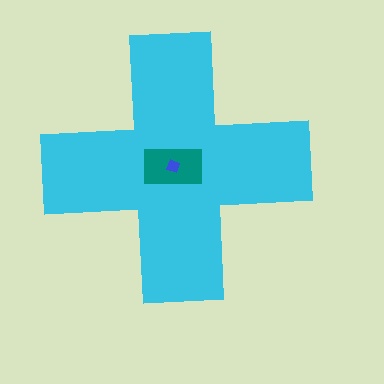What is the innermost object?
The blue diamond.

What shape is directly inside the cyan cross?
The teal rectangle.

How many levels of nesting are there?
3.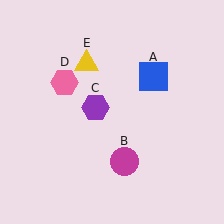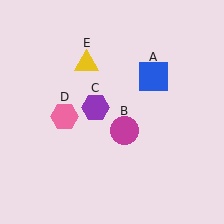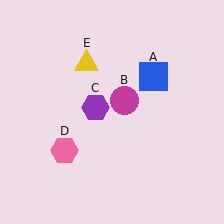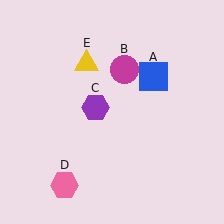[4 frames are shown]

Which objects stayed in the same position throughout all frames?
Blue square (object A) and purple hexagon (object C) and yellow triangle (object E) remained stationary.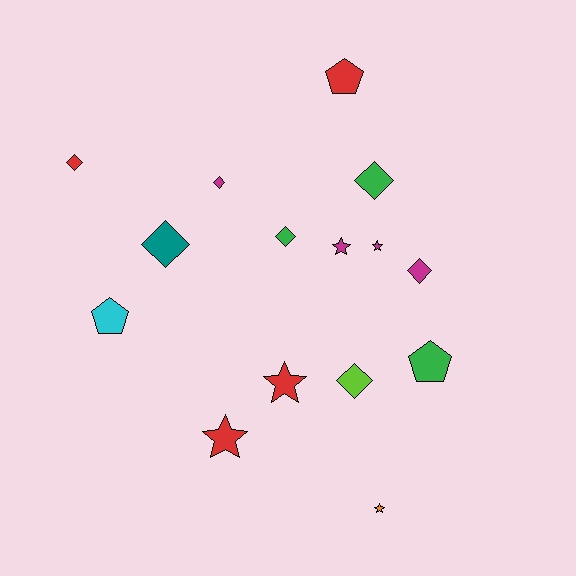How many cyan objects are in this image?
There is 1 cyan object.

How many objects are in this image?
There are 15 objects.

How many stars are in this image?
There are 5 stars.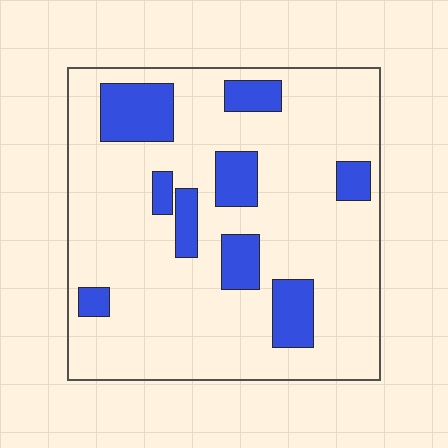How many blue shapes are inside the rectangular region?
9.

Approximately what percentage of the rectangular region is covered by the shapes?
Approximately 20%.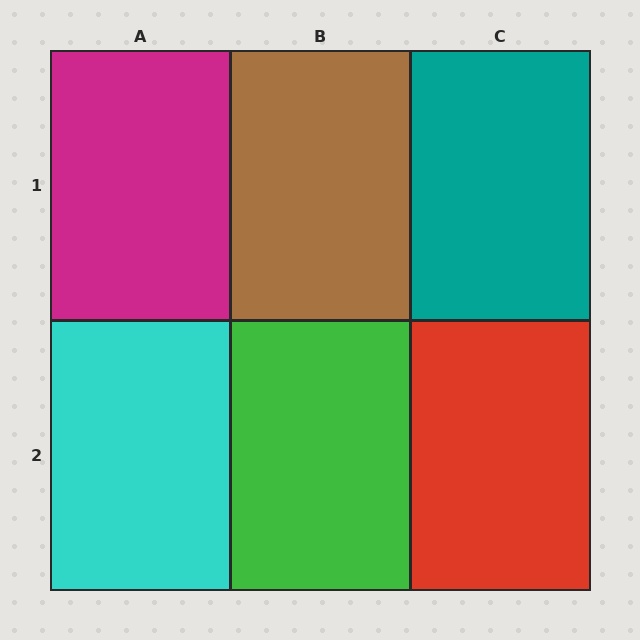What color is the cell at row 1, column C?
Teal.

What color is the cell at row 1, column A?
Magenta.